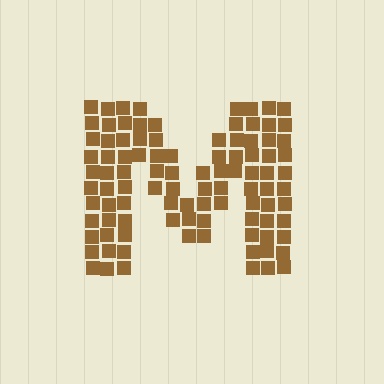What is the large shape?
The large shape is the letter M.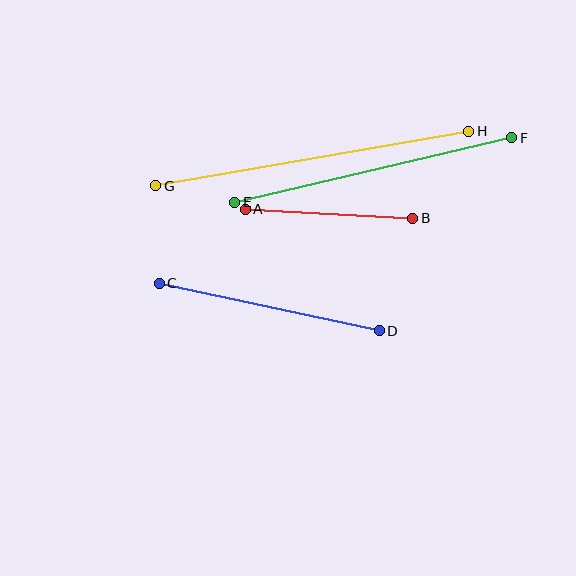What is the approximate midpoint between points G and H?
The midpoint is at approximately (312, 158) pixels.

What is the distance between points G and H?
The distance is approximately 318 pixels.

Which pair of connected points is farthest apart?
Points G and H are farthest apart.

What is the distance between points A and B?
The distance is approximately 167 pixels.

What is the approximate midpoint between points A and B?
The midpoint is at approximately (329, 214) pixels.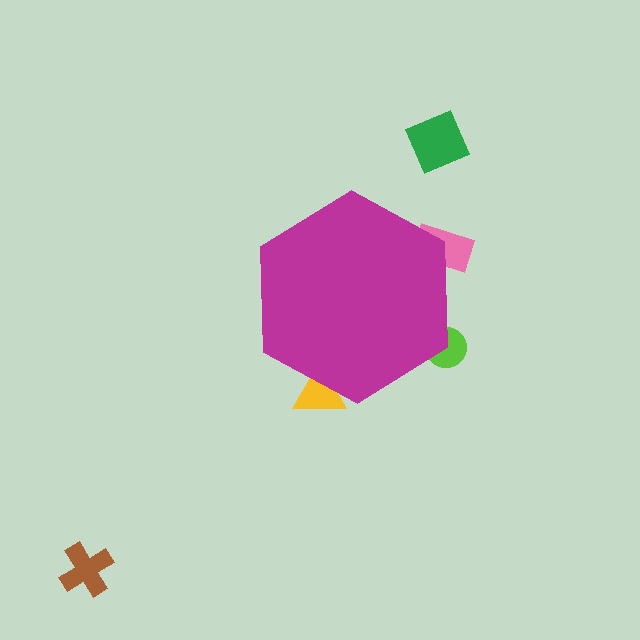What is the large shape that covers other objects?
A magenta hexagon.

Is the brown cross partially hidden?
No, the brown cross is fully visible.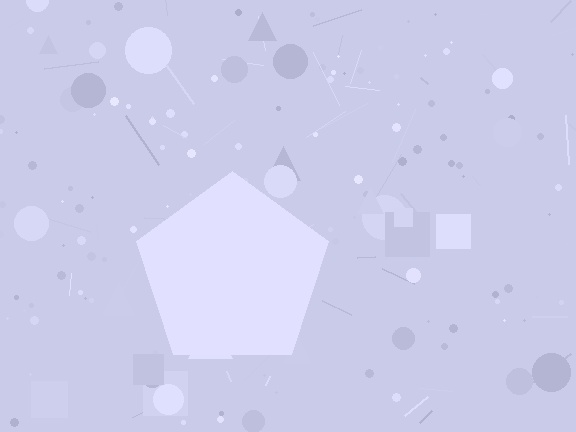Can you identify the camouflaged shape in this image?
The camouflaged shape is a pentagon.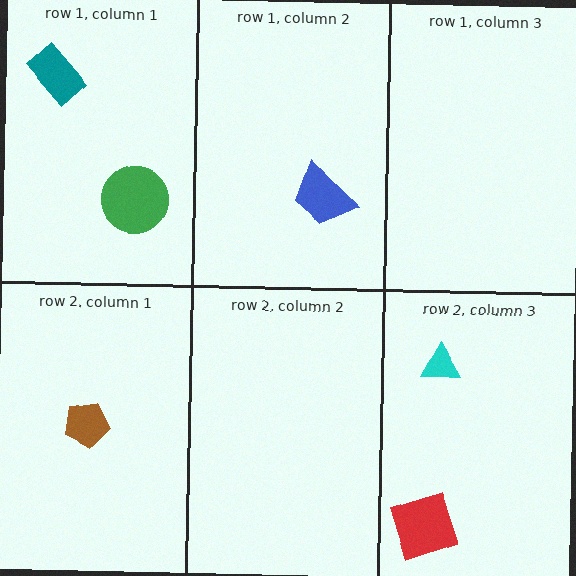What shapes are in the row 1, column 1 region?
The green circle, the teal rectangle.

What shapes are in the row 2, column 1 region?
The brown pentagon.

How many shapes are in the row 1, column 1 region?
2.